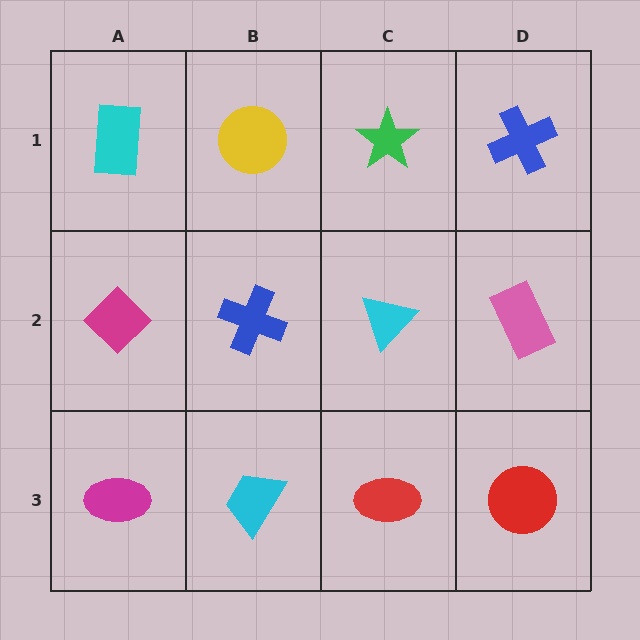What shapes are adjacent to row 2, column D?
A blue cross (row 1, column D), a red circle (row 3, column D), a cyan triangle (row 2, column C).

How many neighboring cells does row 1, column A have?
2.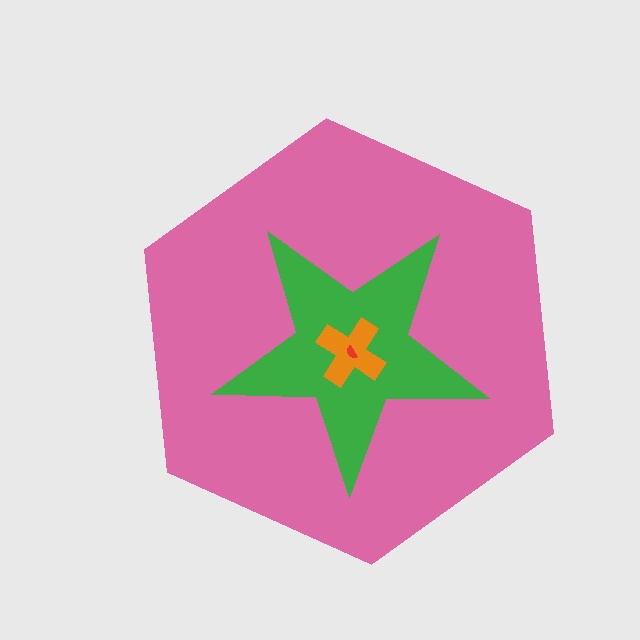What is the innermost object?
The red semicircle.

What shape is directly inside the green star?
The orange cross.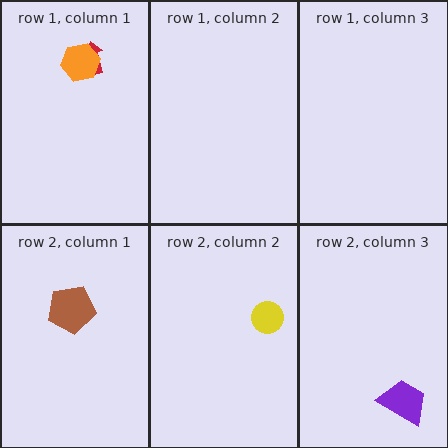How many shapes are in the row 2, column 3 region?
1.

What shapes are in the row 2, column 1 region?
The brown pentagon.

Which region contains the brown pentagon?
The row 2, column 1 region.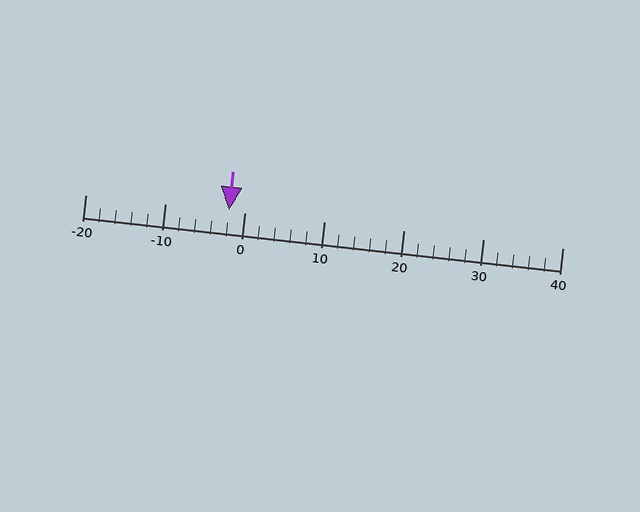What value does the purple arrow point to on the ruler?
The purple arrow points to approximately -2.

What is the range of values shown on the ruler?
The ruler shows values from -20 to 40.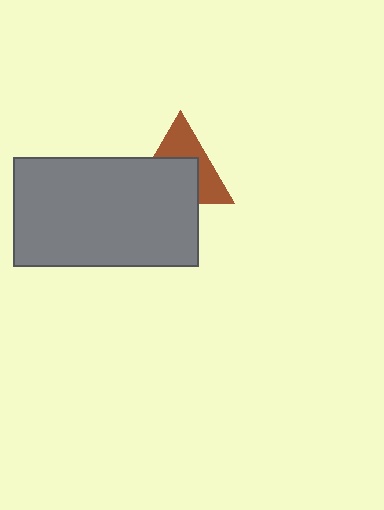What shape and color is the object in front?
The object in front is a gray rectangle.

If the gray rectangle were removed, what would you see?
You would see the complete brown triangle.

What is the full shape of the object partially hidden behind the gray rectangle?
The partially hidden object is a brown triangle.